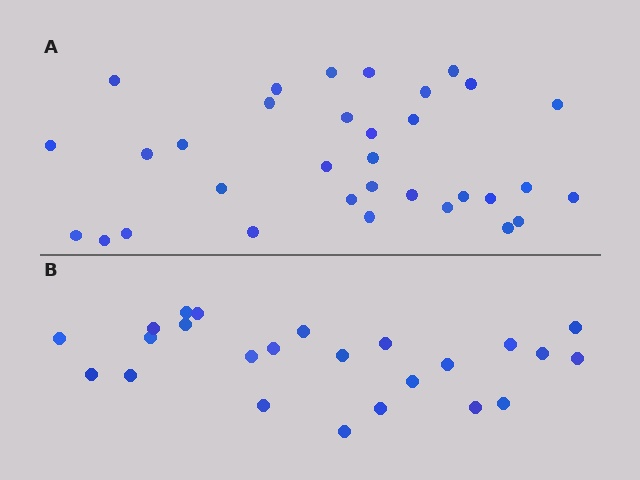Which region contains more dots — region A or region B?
Region A (the top region) has more dots.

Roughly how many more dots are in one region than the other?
Region A has roughly 8 or so more dots than region B.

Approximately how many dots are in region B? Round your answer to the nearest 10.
About 20 dots. (The exact count is 24, which rounds to 20.)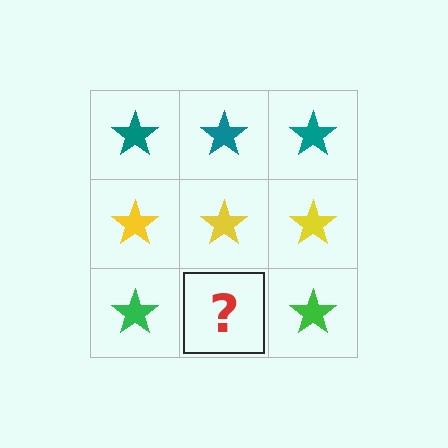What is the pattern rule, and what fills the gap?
The rule is that each row has a consistent color. The gap should be filled with a green star.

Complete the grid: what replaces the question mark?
The question mark should be replaced with a green star.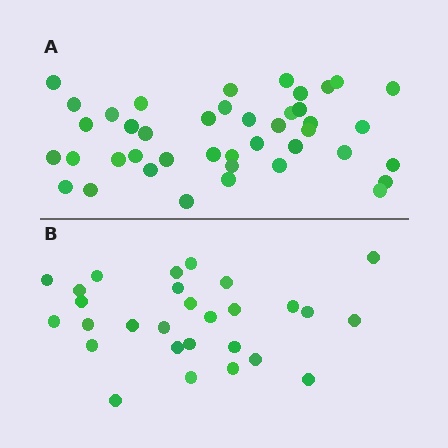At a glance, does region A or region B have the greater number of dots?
Region A (the top region) has more dots.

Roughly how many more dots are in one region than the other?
Region A has approximately 15 more dots than region B.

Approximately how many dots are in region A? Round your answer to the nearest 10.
About 40 dots. (The exact count is 42, which rounds to 40.)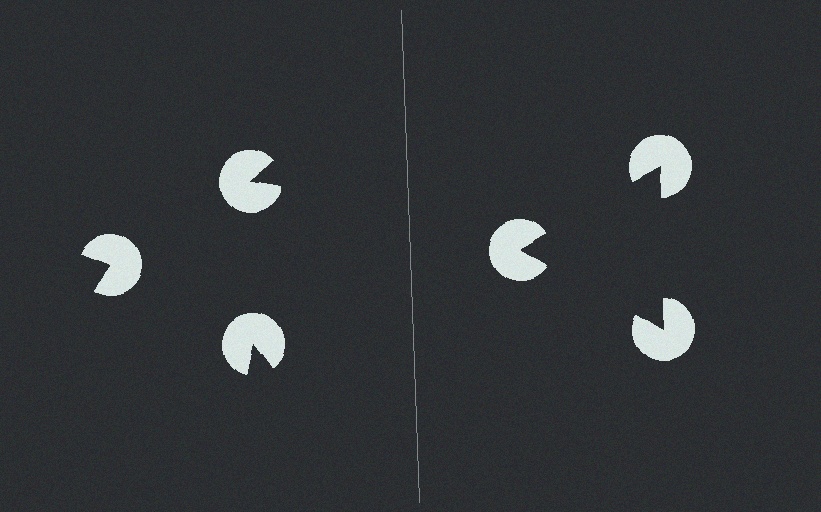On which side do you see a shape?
An illusory triangle appears on the right side. On the left side the wedge cuts are rotated, so no coherent shape forms.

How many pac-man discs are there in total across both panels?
6 — 3 on each side.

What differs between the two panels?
The pac-man discs are positioned identically on both sides; only the wedge orientations differ. On the right they align to a triangle; on the left they are misaligned.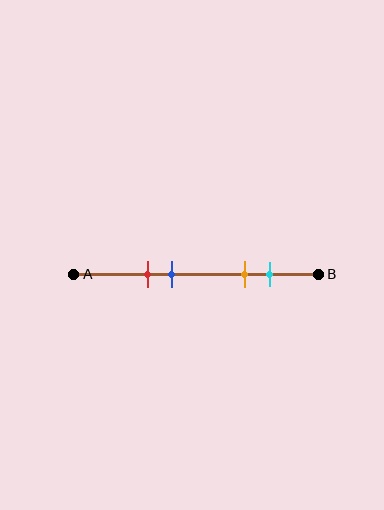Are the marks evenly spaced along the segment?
No, the marks are not evenly spaced.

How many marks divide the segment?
There are 4 marks dividing the segment.